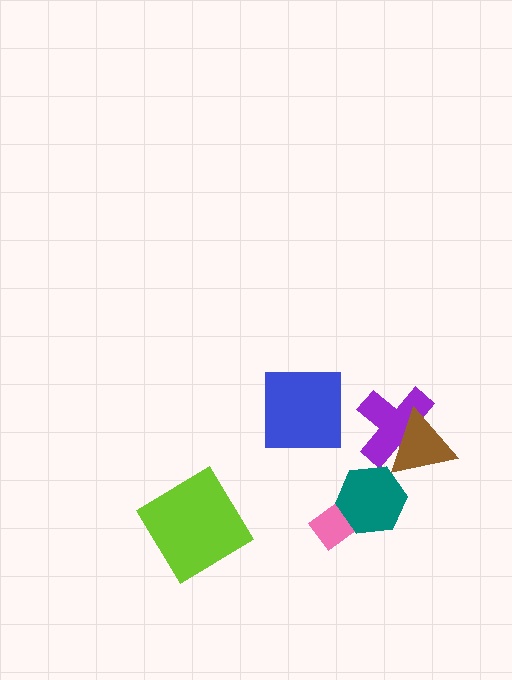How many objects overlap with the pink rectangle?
1 object overlaps with the pink rectangle.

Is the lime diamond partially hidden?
No, no other shape covers it.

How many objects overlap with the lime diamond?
0 objects overlap with the lime diamond.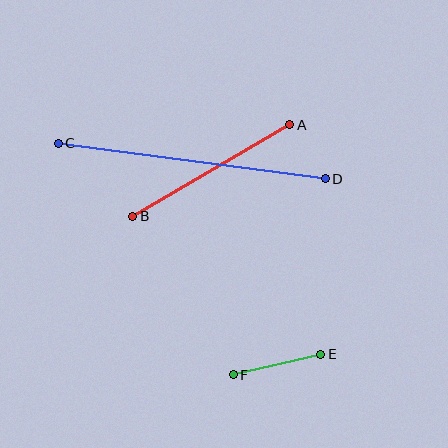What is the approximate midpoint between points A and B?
The midpoint is at approximately (211, 171) pixels.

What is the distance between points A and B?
The distance is approximately 182 pixels.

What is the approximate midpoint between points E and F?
The midpoint is at approximately (277, 365) pixels.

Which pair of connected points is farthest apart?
Points C and D are farthest apart.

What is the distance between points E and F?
The distance is approximately 90 pixels.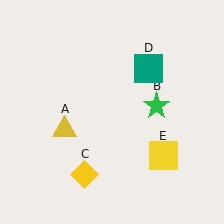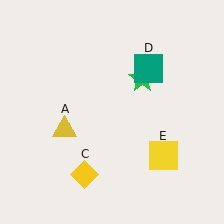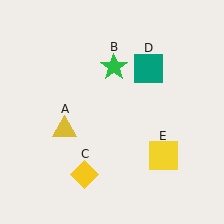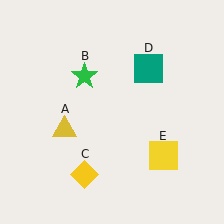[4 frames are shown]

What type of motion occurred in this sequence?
The green star (object B) rotated counterclockwise around the center of the scene.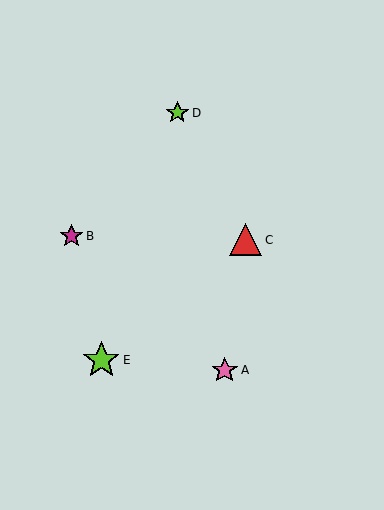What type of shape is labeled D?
Shape D is a lime star.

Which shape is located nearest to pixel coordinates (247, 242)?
The red triangle (labeled C) at (246, 240) is nearest to that location.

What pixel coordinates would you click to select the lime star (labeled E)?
Click at (101, 360) to select the lime star E.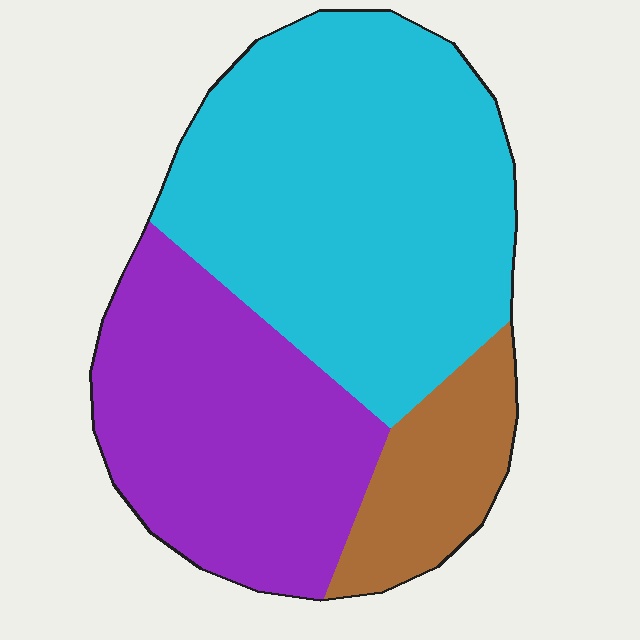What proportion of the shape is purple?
Purple covers 35% of the shape.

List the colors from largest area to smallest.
From largest to smallest: cyan, purple, brown.